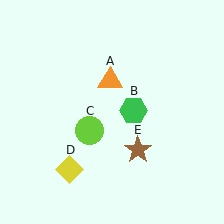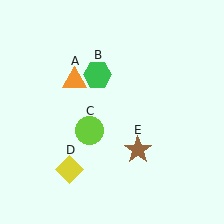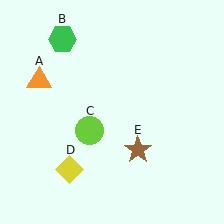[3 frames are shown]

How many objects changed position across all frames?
2 objects changed position: orange triangle (object A), green hexagon (object B).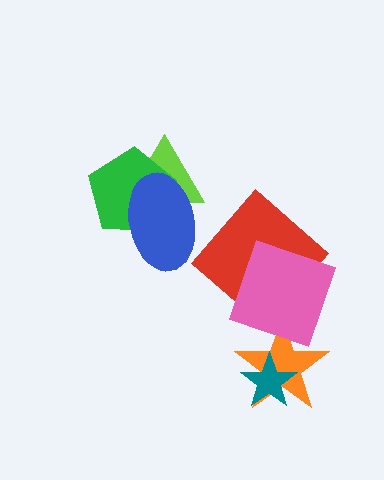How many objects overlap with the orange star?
2 objects overlap with the orange star.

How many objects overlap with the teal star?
1 object overlaps with the teal star.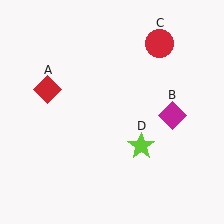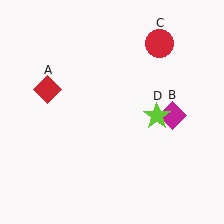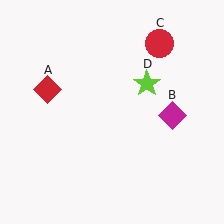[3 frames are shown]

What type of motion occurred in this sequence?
The lime star (object D) rotated counterclockwise around the center of the scene.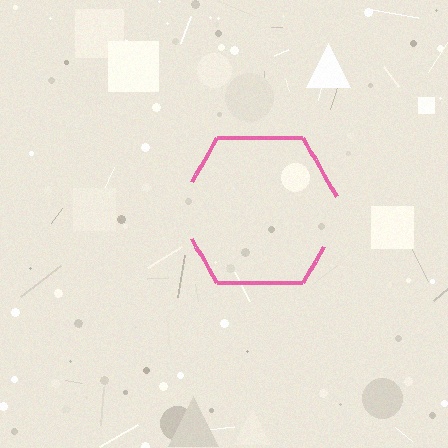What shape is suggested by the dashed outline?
The dashed outline suggests a hexagon.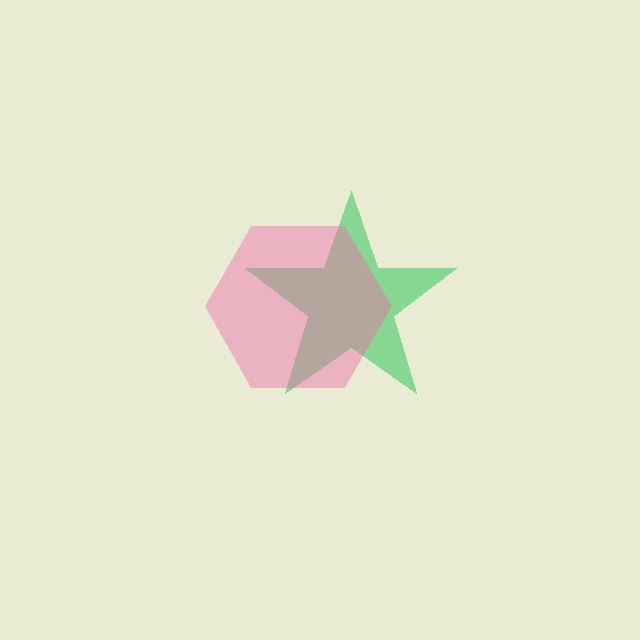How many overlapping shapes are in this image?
There are 2 overlapping shapes in the image.